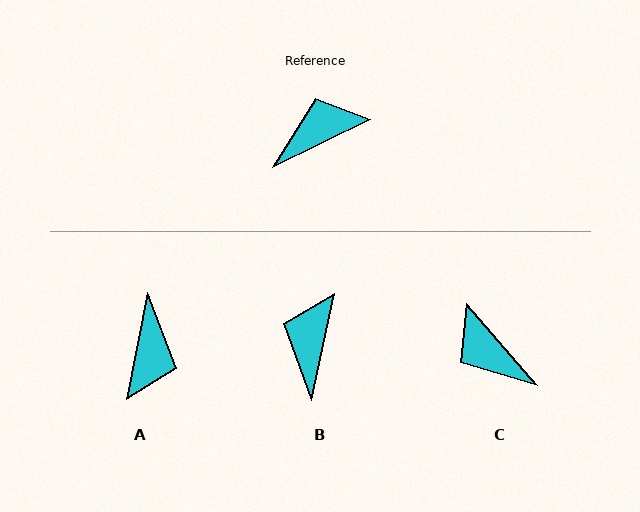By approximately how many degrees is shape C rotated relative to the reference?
Approximately 105 degrees counter-clockwise.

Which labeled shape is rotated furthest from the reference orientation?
A, about 128 degrees away.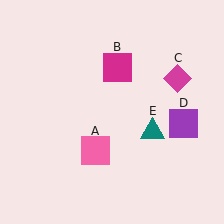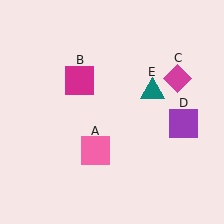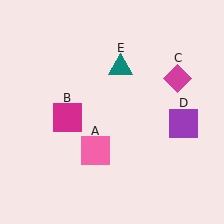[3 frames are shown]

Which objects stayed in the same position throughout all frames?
Pink square (object A) and magenta diamond (object C) and purple square (object D) remained stationary.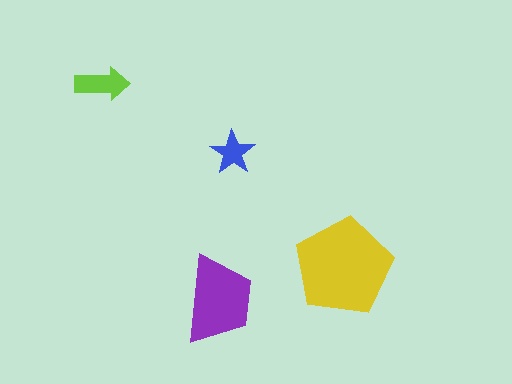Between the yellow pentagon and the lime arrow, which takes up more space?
The yellow pentagon.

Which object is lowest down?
The purple trapezoid is bottommost.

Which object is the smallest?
The blue star.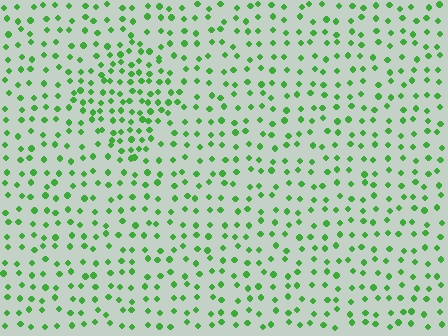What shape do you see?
I see a diamond.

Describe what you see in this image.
The image contains small green elements arranged at two different densities. A diamond-shaped region is visible where the elements are more densely packed than the surrounding area.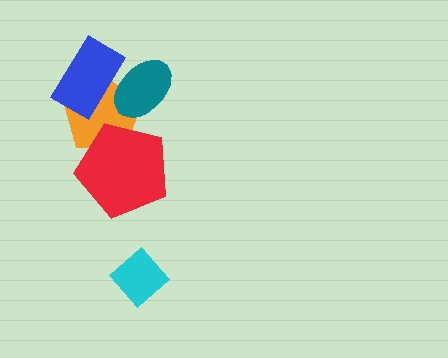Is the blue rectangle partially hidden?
No, no other shape covers it.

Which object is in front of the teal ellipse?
The blue rectangle is in front of the teal ellipse.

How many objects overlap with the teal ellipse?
2 objects overlap with the teal ellipse.